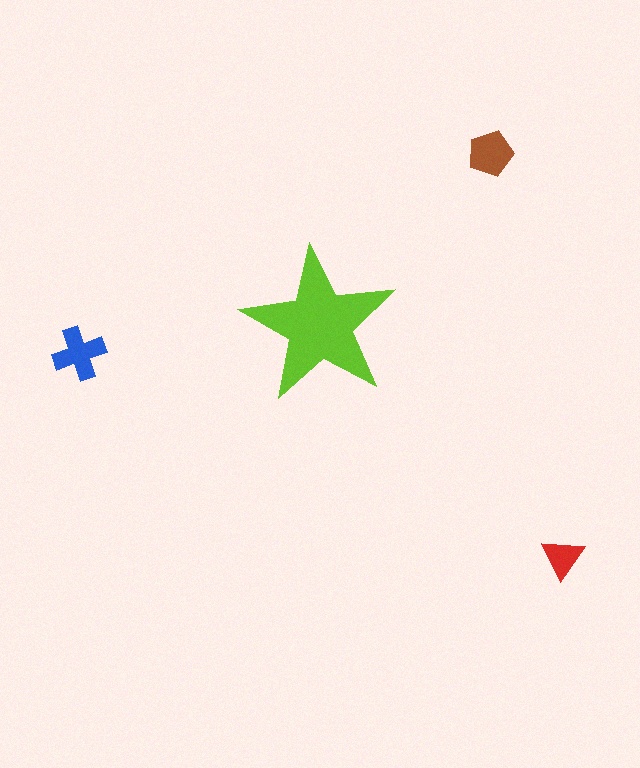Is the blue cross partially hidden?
No, the blue cross is fully visible.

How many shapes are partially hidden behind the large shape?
0 shapes are partially hidden.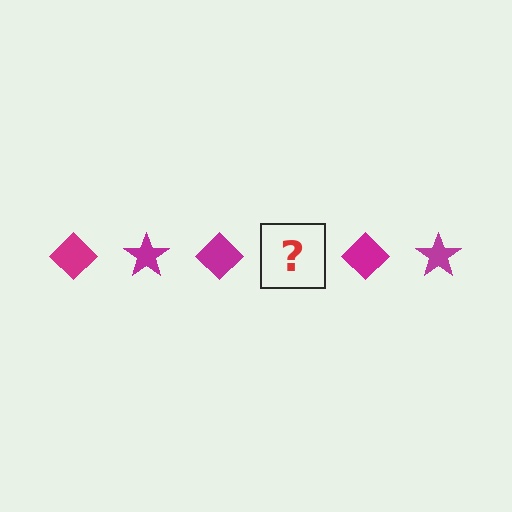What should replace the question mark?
The question mark should be replaced with a magenta star.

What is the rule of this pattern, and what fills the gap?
The rule is that the pattern cycles through diamond, star shapes in magenta. The gap should be filled with a magenta star.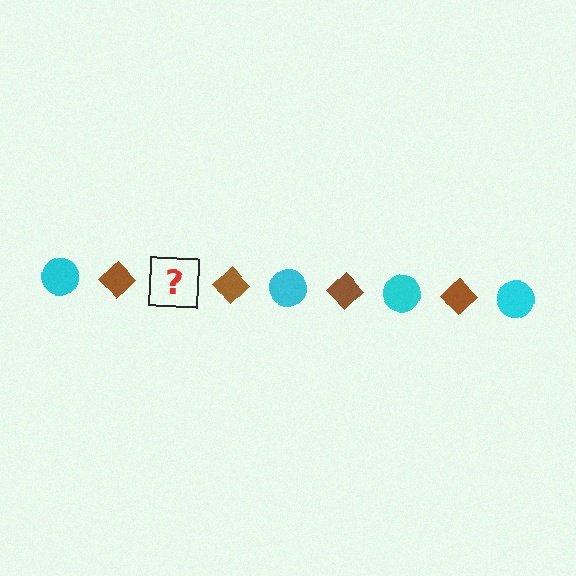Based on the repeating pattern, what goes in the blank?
The blank should be a cyan circle.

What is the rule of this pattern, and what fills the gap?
The rule is that the pattern alternates between cyan circle and brown diamond. The gap should be filled with a cyan circle.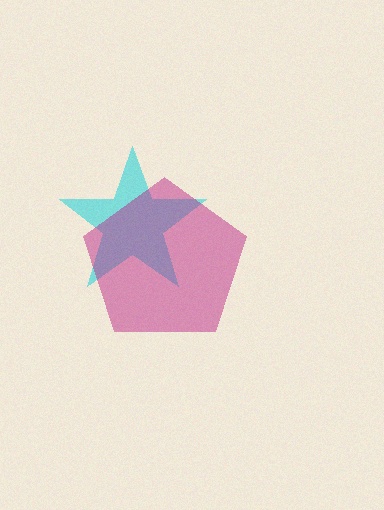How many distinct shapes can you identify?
There are 2 distinct shapes: a cyan star, a magenta pentagon.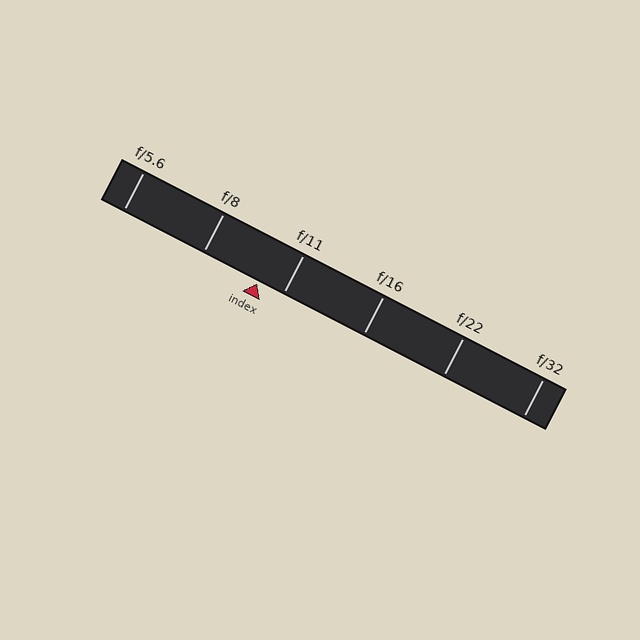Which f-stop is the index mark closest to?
The index mark is closest to f/11.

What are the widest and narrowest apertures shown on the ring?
The widest aperture shown is f/5.6 and the narrowest is f/32.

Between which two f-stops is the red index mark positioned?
The index mark is between f/8 and f/11.